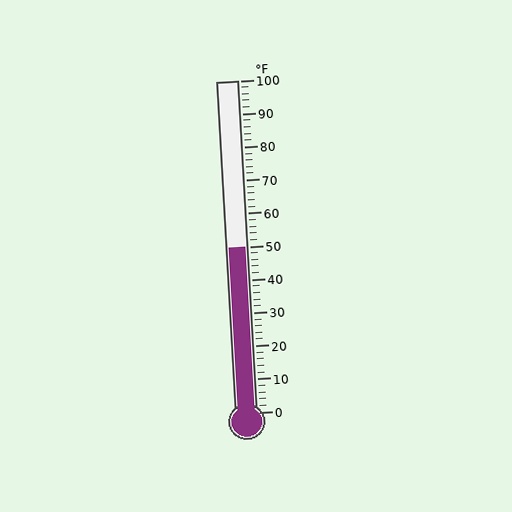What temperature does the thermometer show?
The thermometer shows approximately 50°F.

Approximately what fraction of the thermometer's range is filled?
The thermometer is filled to approximately 50% of its range.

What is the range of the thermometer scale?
The thermometer scale ranges from 0°F to 100°F.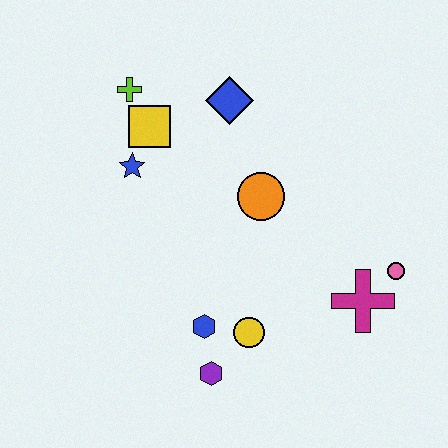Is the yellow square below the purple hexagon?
No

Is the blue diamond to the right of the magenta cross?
No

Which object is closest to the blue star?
The yellow square is closest to the blue star.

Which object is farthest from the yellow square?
The pink circle is farthest from the yellow square.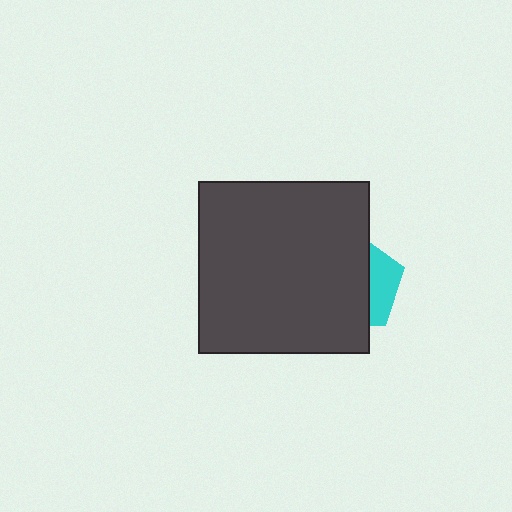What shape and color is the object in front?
The object in front is a dark gray square.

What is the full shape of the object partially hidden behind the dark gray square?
The partially hidden object is a cyan pentagon.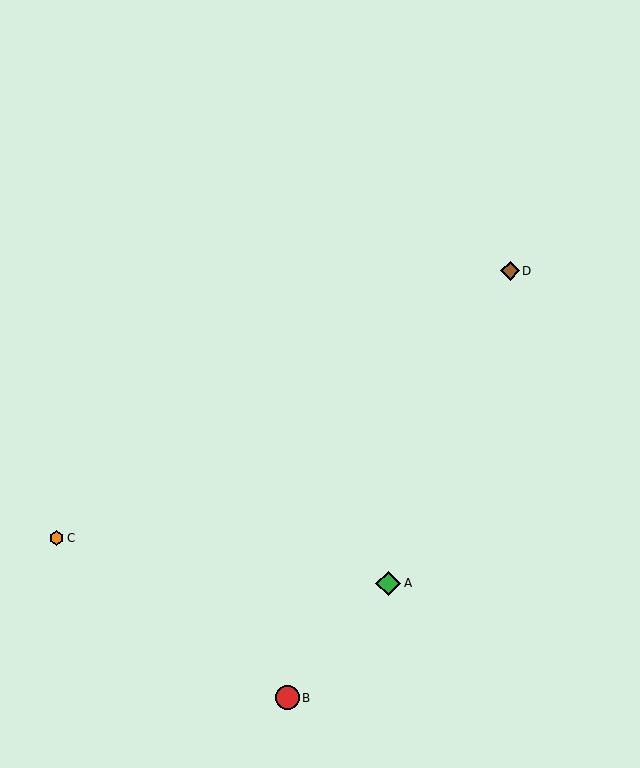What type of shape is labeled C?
Shape C is an orange hexagon.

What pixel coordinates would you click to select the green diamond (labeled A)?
Click at (388, 583) to select the green diamond A.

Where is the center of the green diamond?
The center of the green diamond is at (388, 583).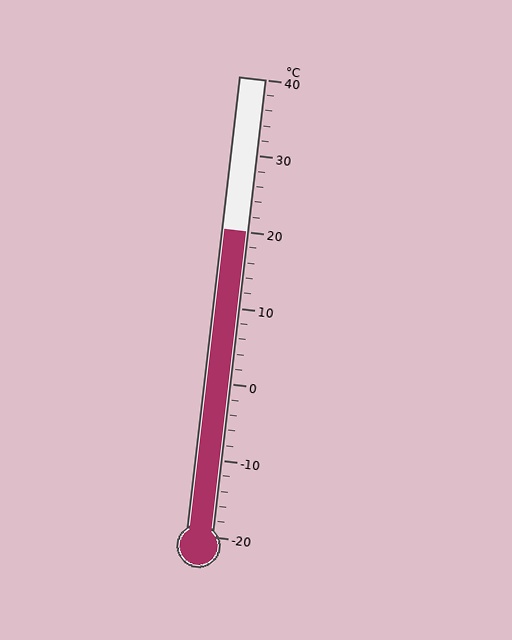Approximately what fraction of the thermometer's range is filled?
The thermometer is filled to approximately 65% of its range.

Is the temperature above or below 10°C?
The temperature is above 10°C.